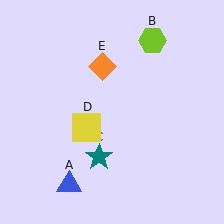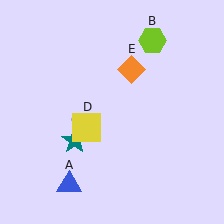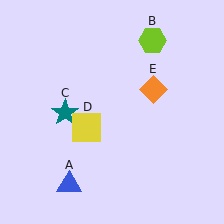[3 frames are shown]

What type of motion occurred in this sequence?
The teal star (object C), orange diamond (object E) rotated clockwise around the center of the scene.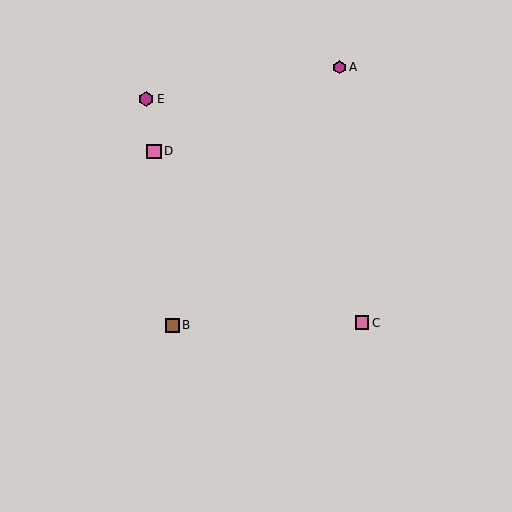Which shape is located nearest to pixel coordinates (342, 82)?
The magenta hexagon (labeled A) at (339, 67) is nearest to that location.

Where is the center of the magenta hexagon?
The center of the magenta hexagon is at (146, 99).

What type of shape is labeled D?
Shape D is a pink square.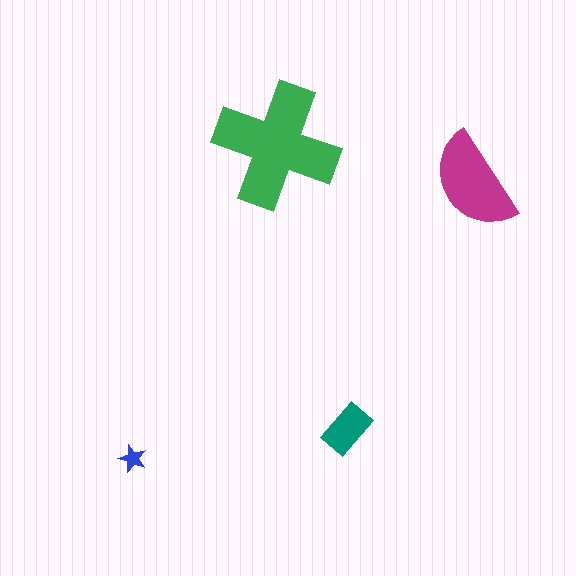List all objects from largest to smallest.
The green cross, the magenta semicircle, the teal rectangle, the blue star.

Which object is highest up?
The green cross is topmost.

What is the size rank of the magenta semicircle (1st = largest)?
2nd.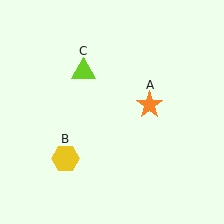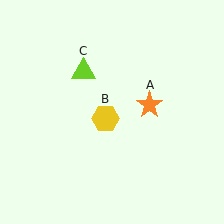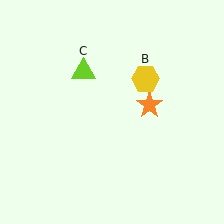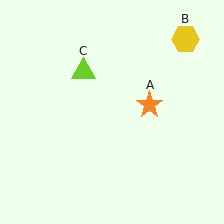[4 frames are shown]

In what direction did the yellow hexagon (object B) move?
The yellow hexagon (object B) moved up and to the right.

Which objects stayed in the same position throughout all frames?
Orange star (object A) and lime triangle (object C) remained stationary.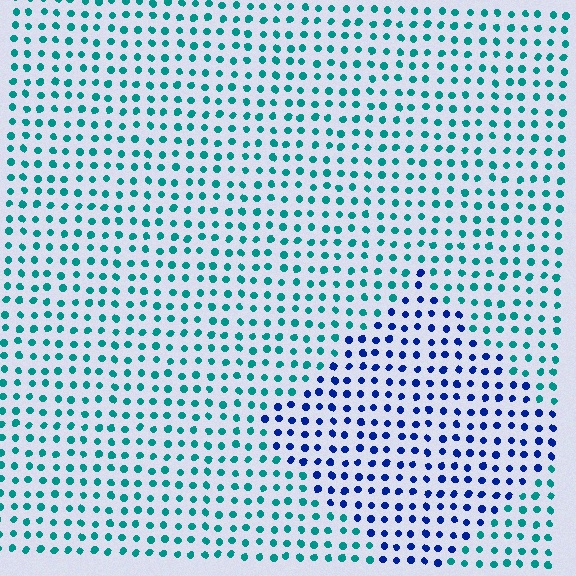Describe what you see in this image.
The image is filled with small teal elements in a uniform arrangement. A diamond-shaped region is visible where the elements are tinted to a slightly different hue, forming a subtle color boundary.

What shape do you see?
I see a diamond.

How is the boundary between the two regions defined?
The boundary is defined purely by a slight shift in hue (about 52 degrees). Spacing, size, and orientation are identical on both sides.